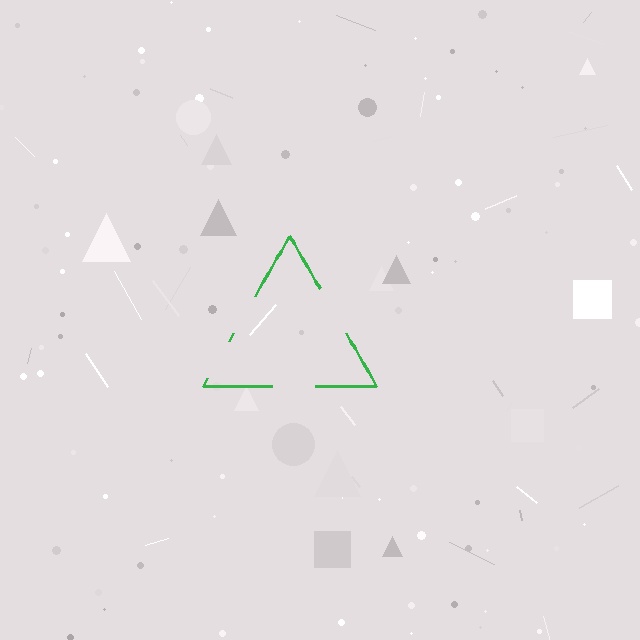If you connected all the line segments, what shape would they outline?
They would outline a triangle.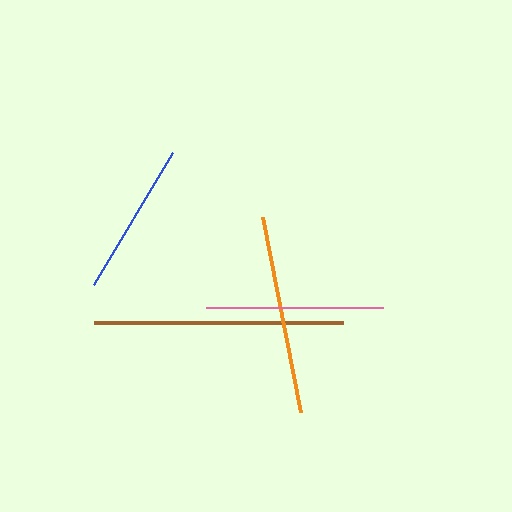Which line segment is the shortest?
The blue line is the shortest at approximately 154 pixels.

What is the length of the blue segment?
The blue segment is approximately 154 pixels long.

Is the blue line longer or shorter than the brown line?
The brown line is longer than the blue line.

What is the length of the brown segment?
The brown segment is approximately 249 pixels long.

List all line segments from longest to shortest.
From longest to shortest: brown, orange, pink, blue.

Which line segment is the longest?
The brown line is the longest at approximately 249 pixels.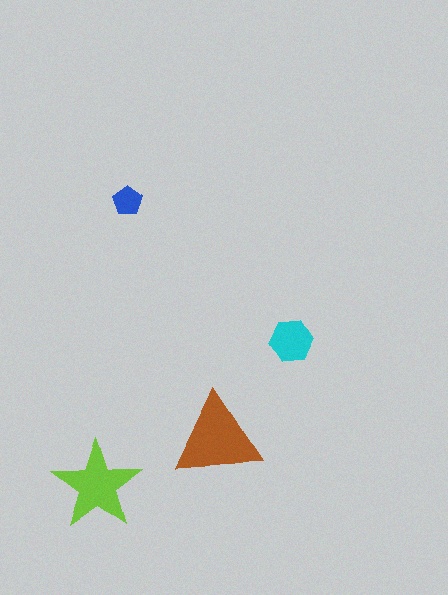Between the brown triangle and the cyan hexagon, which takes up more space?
The brown triangle.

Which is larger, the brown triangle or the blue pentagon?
The brown triangle.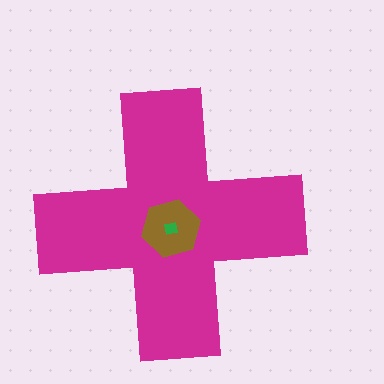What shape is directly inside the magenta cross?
The brown hexagon.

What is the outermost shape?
The magenta cross.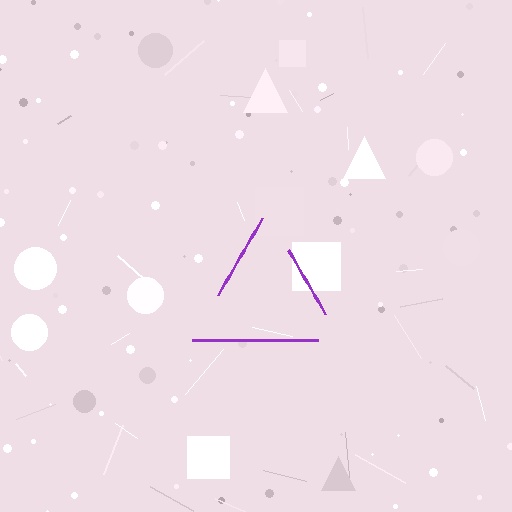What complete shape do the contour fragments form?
The contour fragments form a triangle.